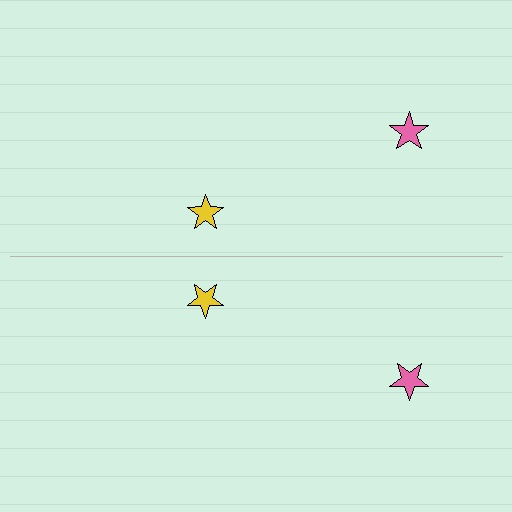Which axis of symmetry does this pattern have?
The pattern has a horizontal axis of symmetry running through the center of the image.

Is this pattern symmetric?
Yes, this pattern has bilateral (reflection) symmetry.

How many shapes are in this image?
There are 4 shapes in this image.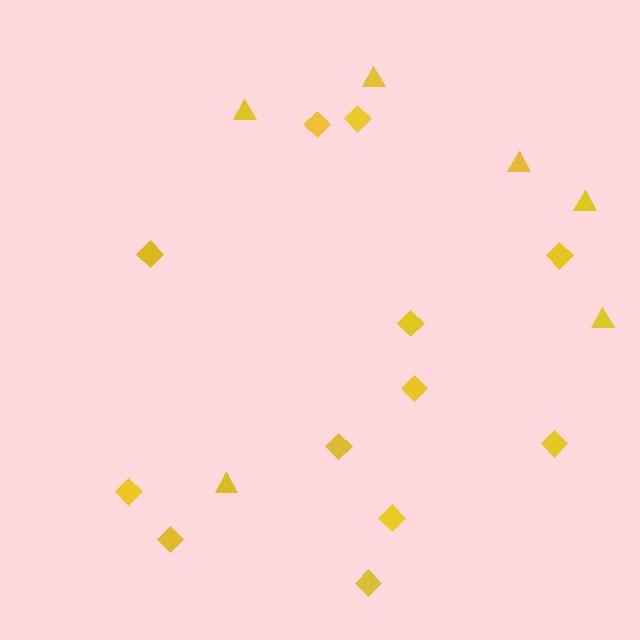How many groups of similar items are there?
There are 2 groups: one group of diamonds (12) and one group of triangles (6).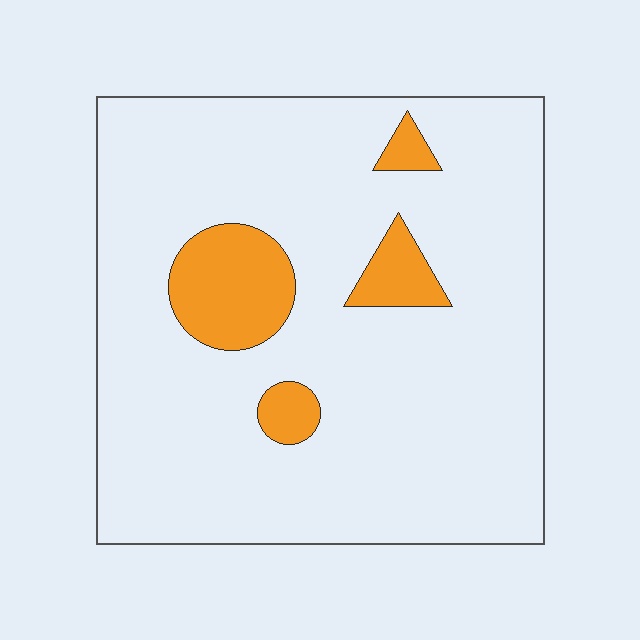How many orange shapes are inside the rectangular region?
4.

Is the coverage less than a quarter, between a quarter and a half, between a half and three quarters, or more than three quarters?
Less than a quarter.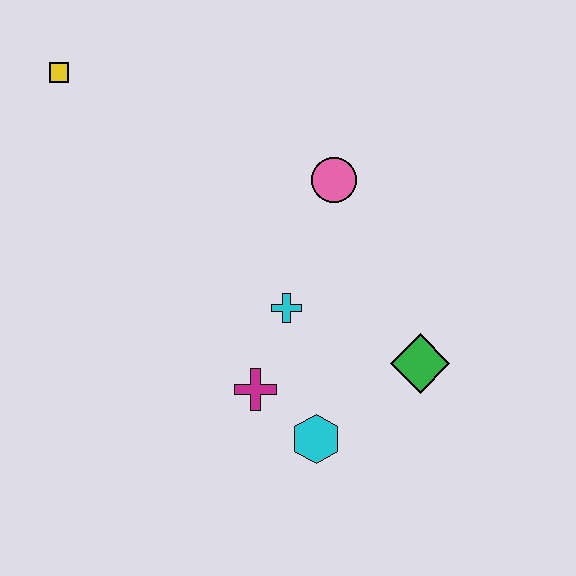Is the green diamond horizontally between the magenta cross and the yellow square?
No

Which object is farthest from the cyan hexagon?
The yellow square is farthest from the cyan hexagon.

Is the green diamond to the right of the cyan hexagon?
Yes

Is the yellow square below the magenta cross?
No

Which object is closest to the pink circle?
The cyan cross is closest to the pink circle.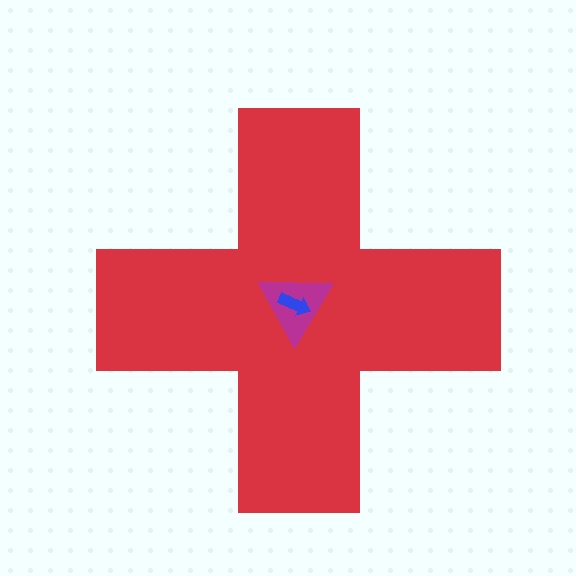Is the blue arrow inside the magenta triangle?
Yes.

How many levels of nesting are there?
3.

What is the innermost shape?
The blue arrow.